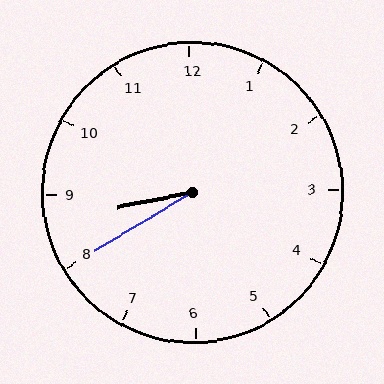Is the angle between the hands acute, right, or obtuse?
It is acute.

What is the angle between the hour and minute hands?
Approximately 20 degrees.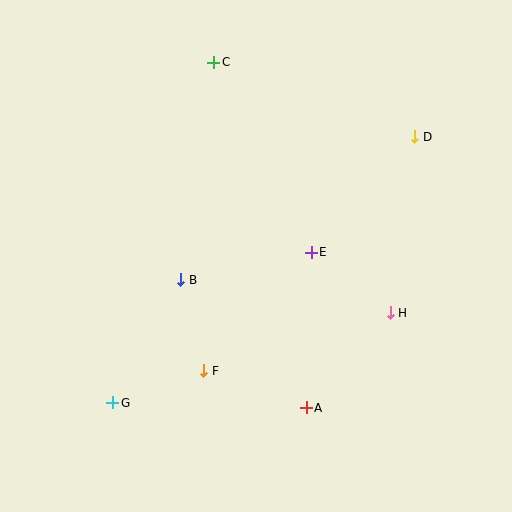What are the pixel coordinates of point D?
Point D is at (415, 137).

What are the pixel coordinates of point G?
Point G is at (113, 403).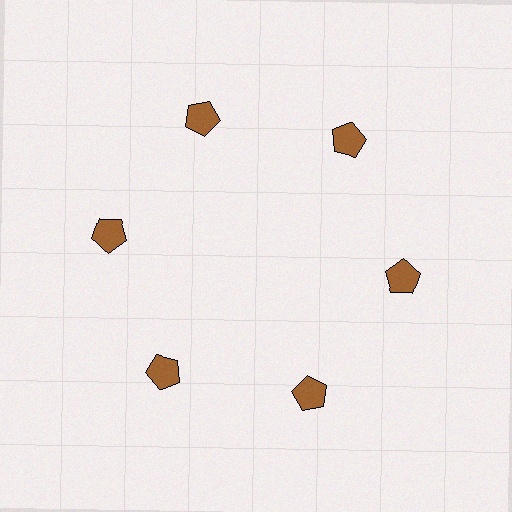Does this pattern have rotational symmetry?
Yes, this pattern has 6-fold rotational symmetry. It looks the same after rotating 60 degrees around the center.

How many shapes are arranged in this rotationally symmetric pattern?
There are 6 shapes, arranged in 6 groups of 1.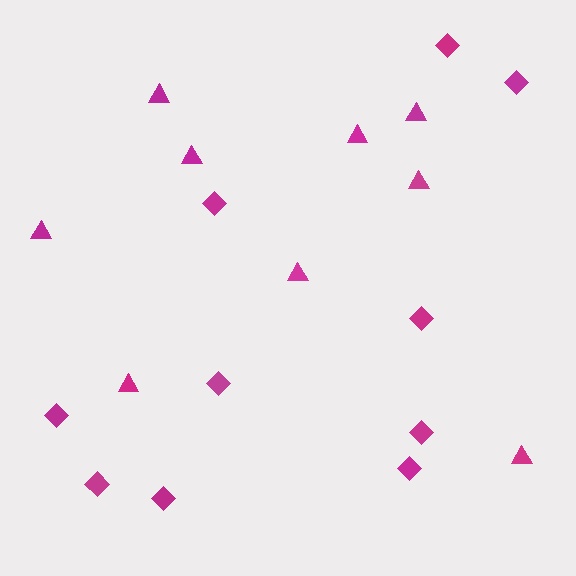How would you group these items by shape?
There are 2 groups: one group of diamonds (10) and one group of triangles (9).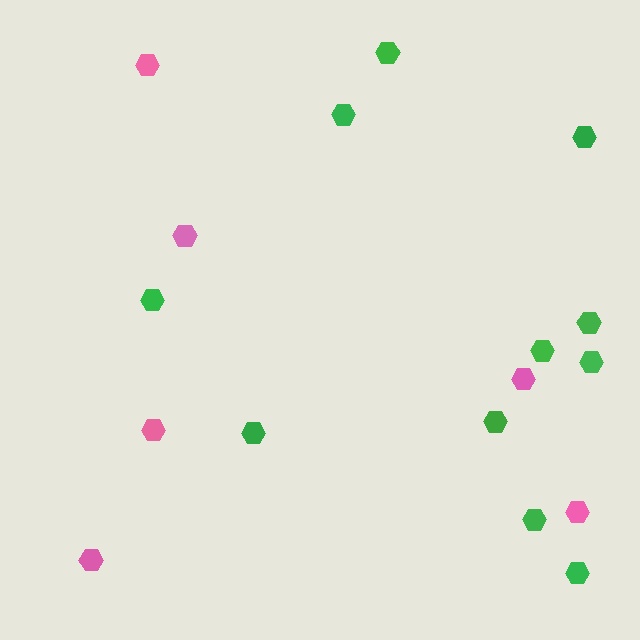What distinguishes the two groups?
There are 2 groups: one group of green hexagons (11) and one group of pink hexagons (6).